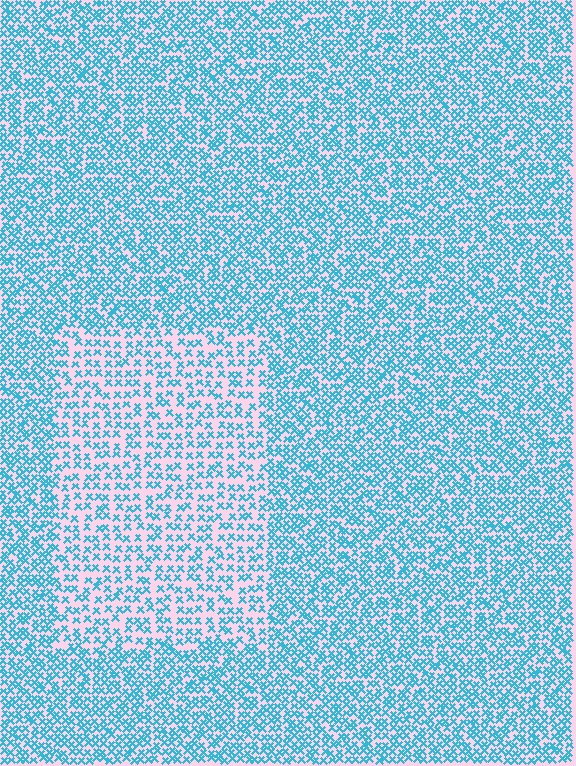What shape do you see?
I see a rectangle.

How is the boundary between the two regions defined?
The boundary is defined by a change in element density (approximately 1.8x ratio). All elements are the same color, size, and shape.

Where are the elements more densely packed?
The elements are more densely packed outside the rectangle boundary.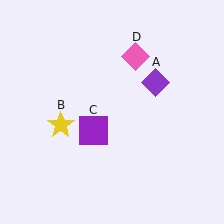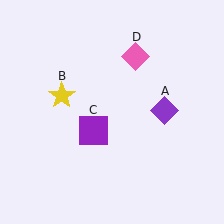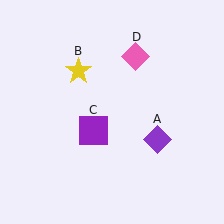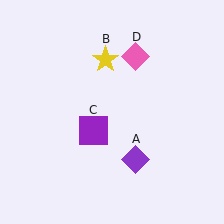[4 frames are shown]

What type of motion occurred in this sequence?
The purple diamond (object A), yellow star (object B) rotated clockwise around the center of the scene.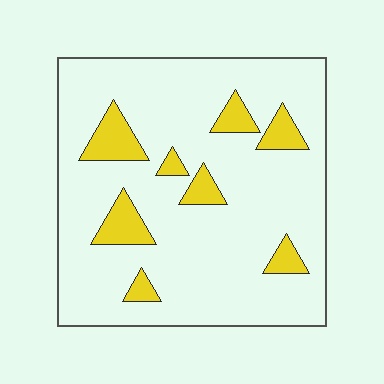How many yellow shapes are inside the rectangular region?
8.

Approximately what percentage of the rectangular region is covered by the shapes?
Approximately 15%.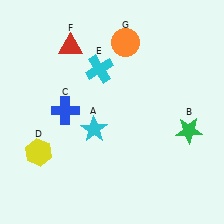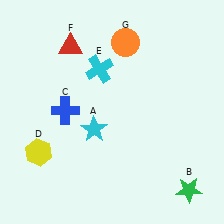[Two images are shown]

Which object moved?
The green star (B) moved down.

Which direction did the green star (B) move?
The green star (B) moved down.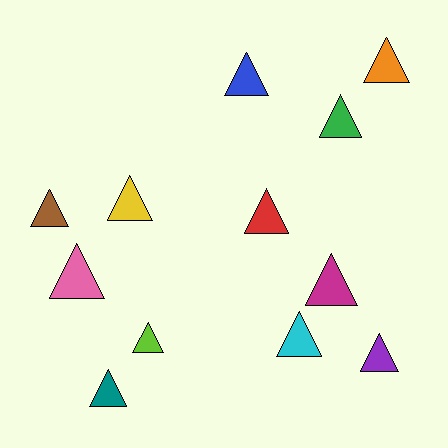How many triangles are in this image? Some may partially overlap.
There are 12 triangles.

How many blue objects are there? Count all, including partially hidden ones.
There is 1 blue object.